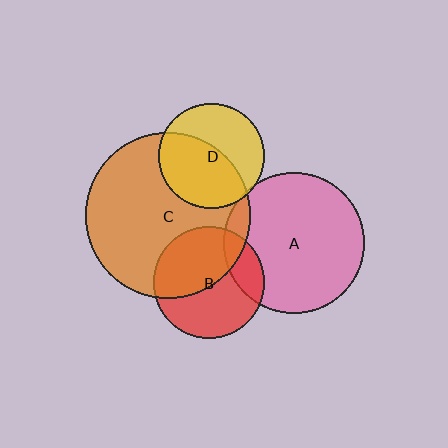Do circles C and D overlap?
Yes.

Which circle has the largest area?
Circle C (orange).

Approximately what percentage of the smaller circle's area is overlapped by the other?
Approximately 55%.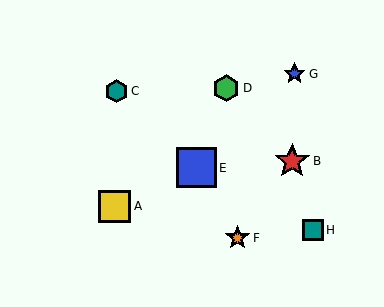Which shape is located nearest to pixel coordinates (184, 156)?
The blue square (labeled E) at (196, 168) is nearest to that location.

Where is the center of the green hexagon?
The center of the green hexagon is at (226, 88).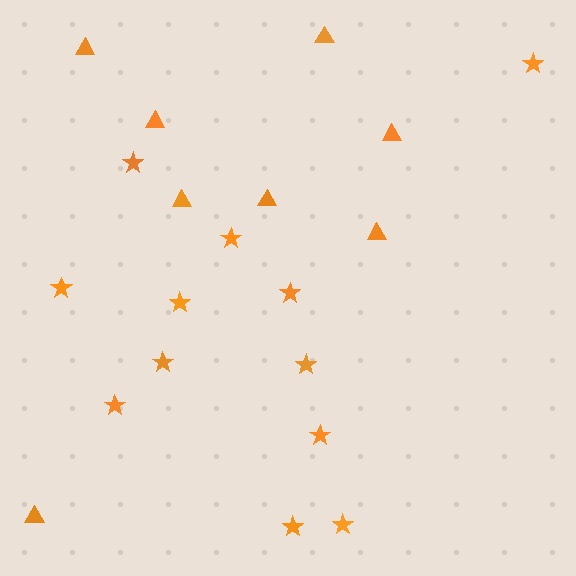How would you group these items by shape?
There are 2 groups: one group of stars (12) and one group of triangles (8).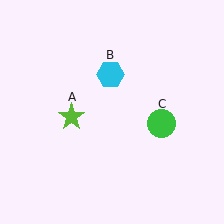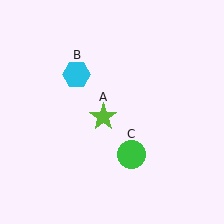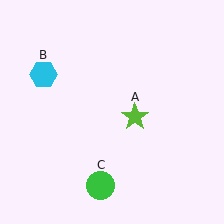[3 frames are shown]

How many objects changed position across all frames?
3 objects changed position: lime star (object A), cyan hexagon (object B), green circle (object C).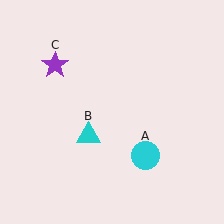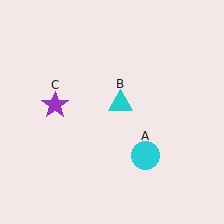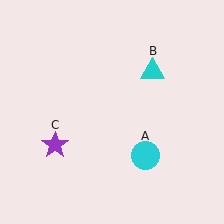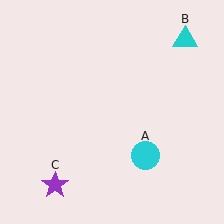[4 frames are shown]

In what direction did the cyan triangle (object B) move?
The cyan triangle (object B) moved up and to the right.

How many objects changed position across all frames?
2 objects changed position: cyan triangle (object B), purple star (object C).